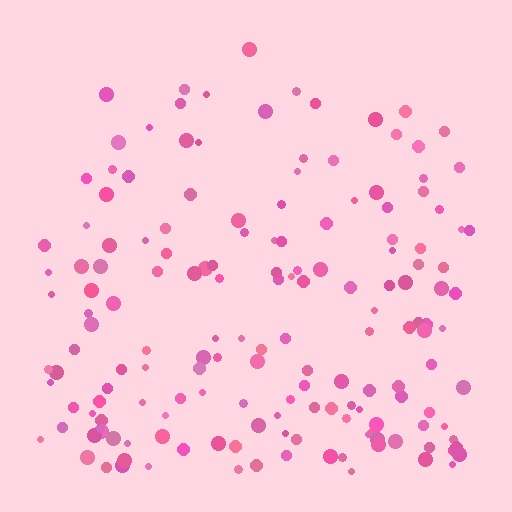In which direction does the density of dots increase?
From top to bottom, with the bottom side densest.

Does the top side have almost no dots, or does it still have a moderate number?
Still a moderate number, just noticeably fewer than the bottom.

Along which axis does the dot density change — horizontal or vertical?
Vertical.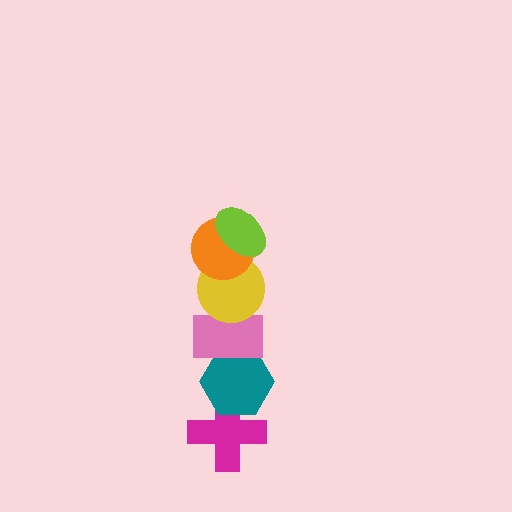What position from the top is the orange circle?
The orange circle is 2nd from the top.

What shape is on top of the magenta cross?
The teal hexagon is on top of the magenta cross.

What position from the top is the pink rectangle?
The pink rectangle is 4th from the top.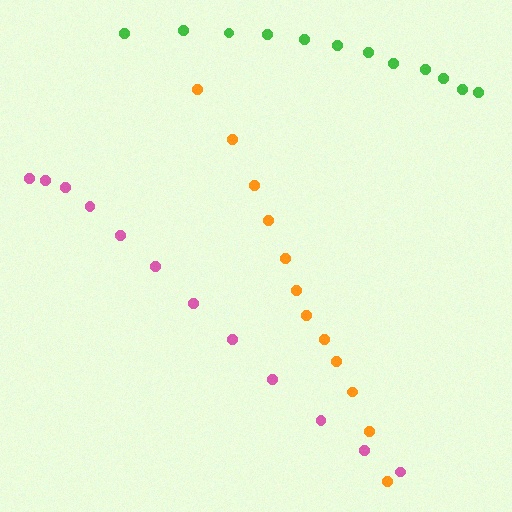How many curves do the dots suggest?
There are 3 distinct paths.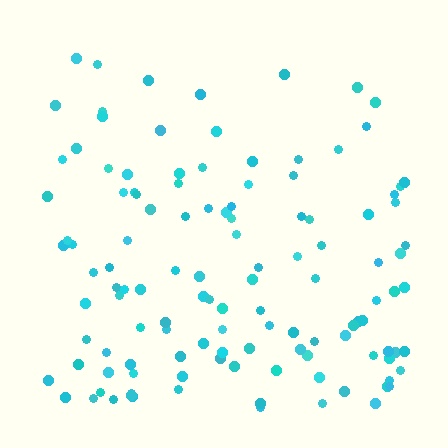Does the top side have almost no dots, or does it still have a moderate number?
Still a moderate number, just noticeably fewer than the bottom.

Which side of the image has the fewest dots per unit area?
The top.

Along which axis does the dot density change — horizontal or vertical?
Vertical.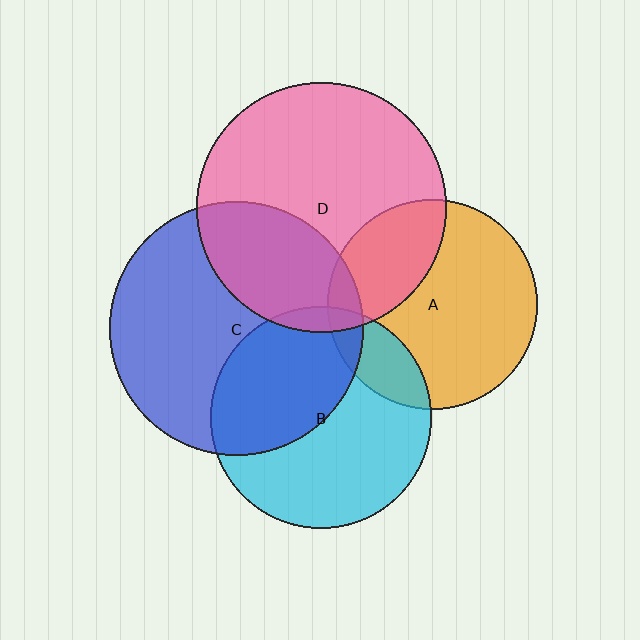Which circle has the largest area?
Circle C (blue).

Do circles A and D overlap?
Yes.